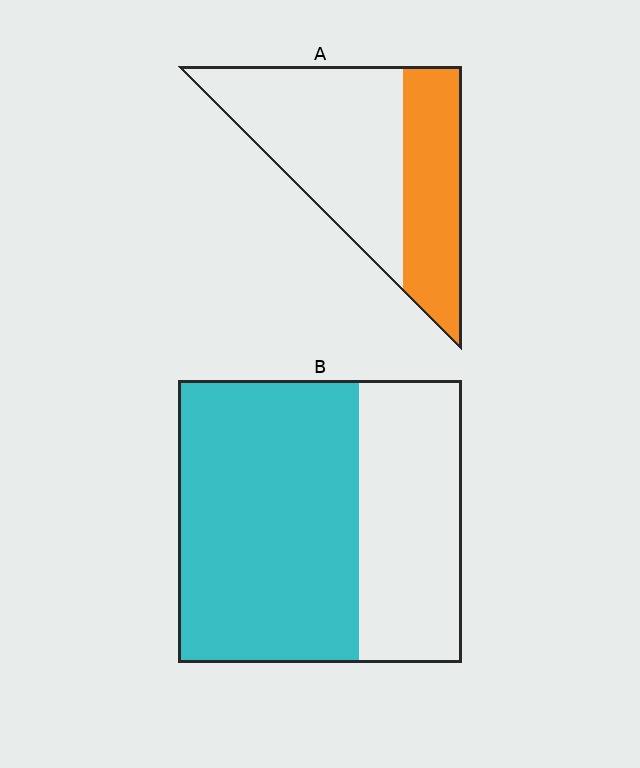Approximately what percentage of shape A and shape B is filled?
A is approximately 35% and B is approximately 65%.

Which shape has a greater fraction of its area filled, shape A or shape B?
Shape B.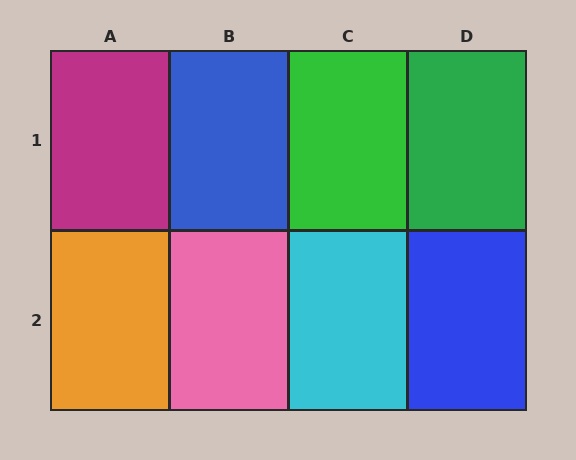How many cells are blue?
2 cells are blue.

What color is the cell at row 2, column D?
Blue.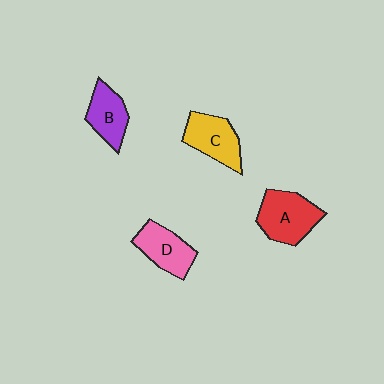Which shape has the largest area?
Shape A (red).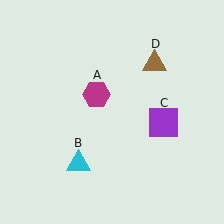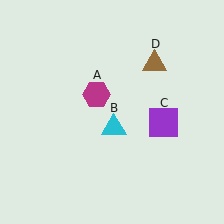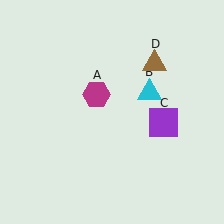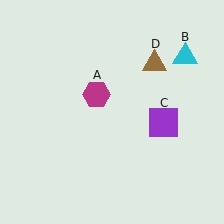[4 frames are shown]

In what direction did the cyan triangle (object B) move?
The cyan triangle (object B) moved up and to the right.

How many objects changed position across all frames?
1 object changed position: cyan triangle (object B).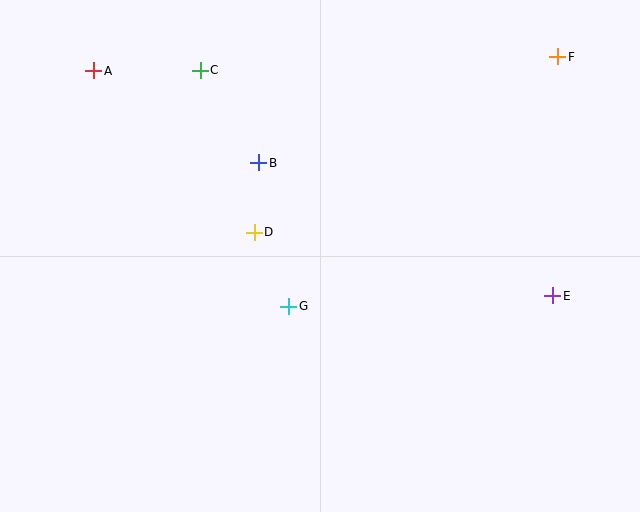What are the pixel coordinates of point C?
Point C is at (200, 70).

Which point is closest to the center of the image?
Point G at (289, 306) is closest to the center.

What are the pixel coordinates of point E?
Point E is at (553, 296).